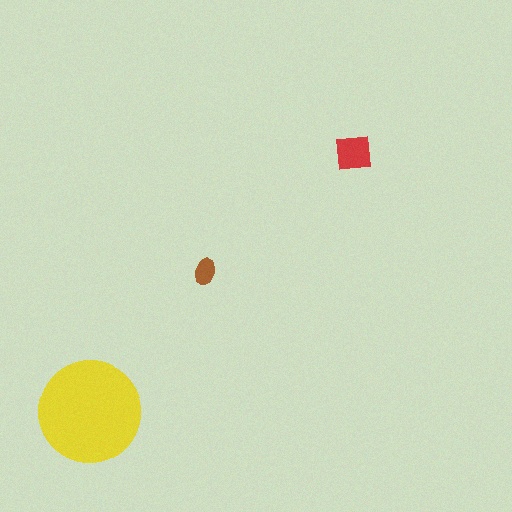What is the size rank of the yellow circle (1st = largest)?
1st.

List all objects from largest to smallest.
The yellow circle, the red square, the brown ellipse.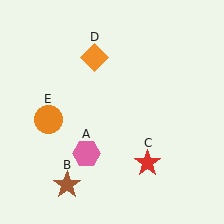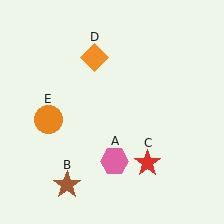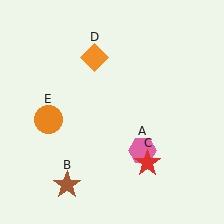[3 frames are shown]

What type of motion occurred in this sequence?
The pink hexagon (object A) rotated counterclockwise around the center of the scene.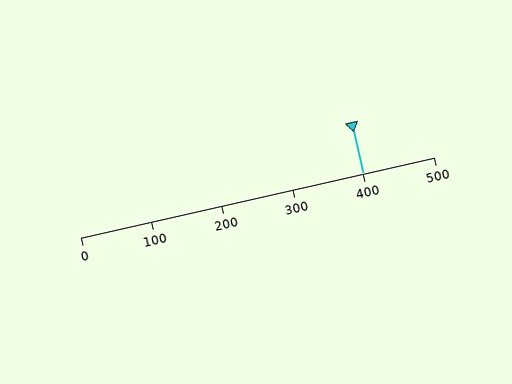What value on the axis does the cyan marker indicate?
The marker indicates approximately 400.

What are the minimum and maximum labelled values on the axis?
The axis runs from 0 to 500.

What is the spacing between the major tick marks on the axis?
The major ticks are spaced 100 apart.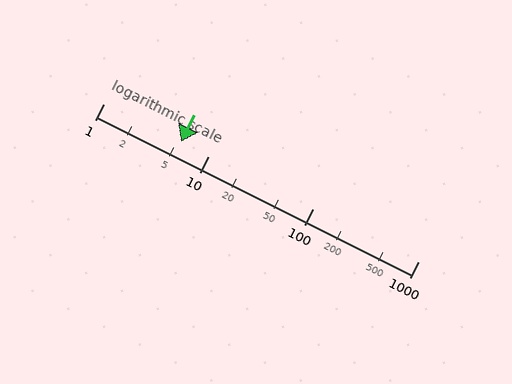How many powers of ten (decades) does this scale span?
The scale spans 3 decades, from 1 to 1000.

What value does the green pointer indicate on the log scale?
The pointer indicates approximately 5.5.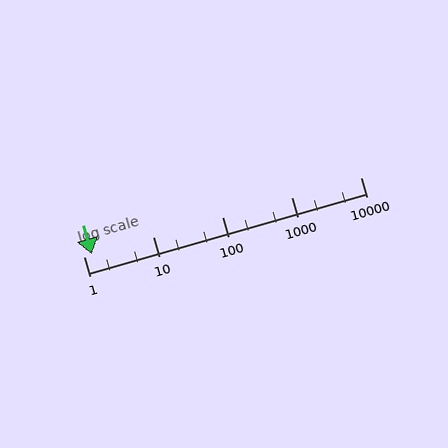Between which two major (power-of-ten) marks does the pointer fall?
The pointer is between 1 and 10.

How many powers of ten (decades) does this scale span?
The scale spans 4 decades, from 1 to 10000.